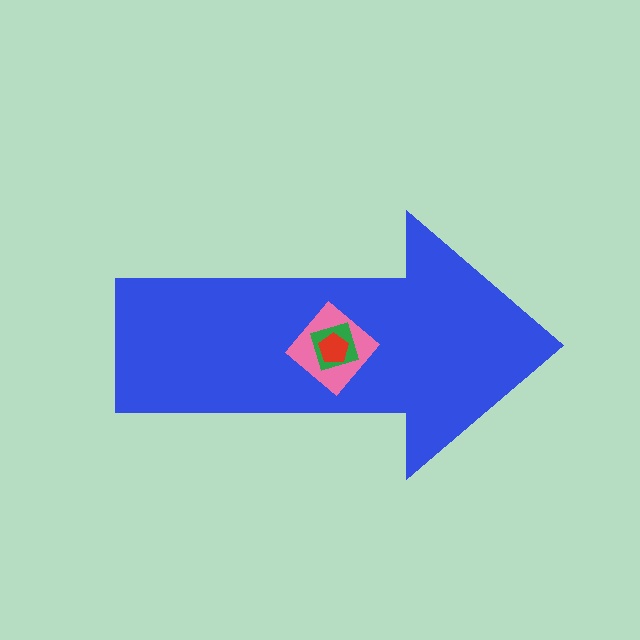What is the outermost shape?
The blue arrow.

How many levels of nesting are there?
4.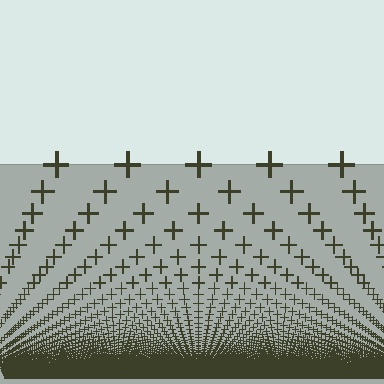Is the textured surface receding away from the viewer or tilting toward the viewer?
The surface appears to tilt toward the viewer. Texture elements get larger and sparser toward the top.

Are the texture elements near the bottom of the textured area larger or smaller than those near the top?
Smaller. The gradient is inverted — elements near the bottom are smaller and denser.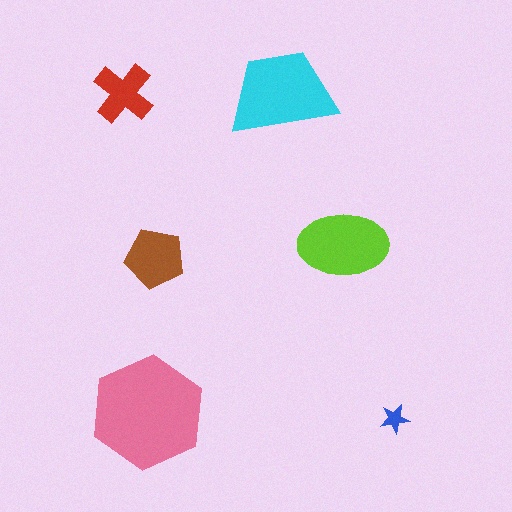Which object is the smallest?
The blue star.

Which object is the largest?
The pink hexagon.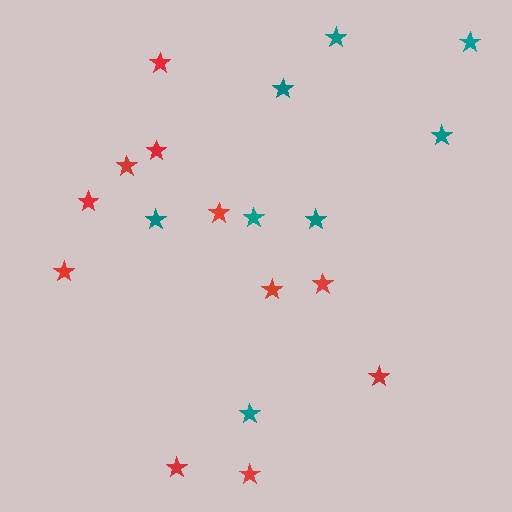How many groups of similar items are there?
There are 2 groups: one group of red stars (11) and one group of teal stars (8).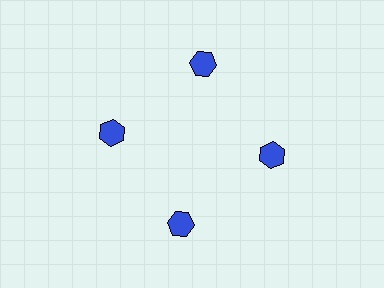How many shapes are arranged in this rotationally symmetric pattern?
There are 4 shapes, arranged in 4 groups of 1.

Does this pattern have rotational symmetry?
Yes, this pattern has 4-fold rotational symmetry. It looks the same after rotating 90 degrees around the center.